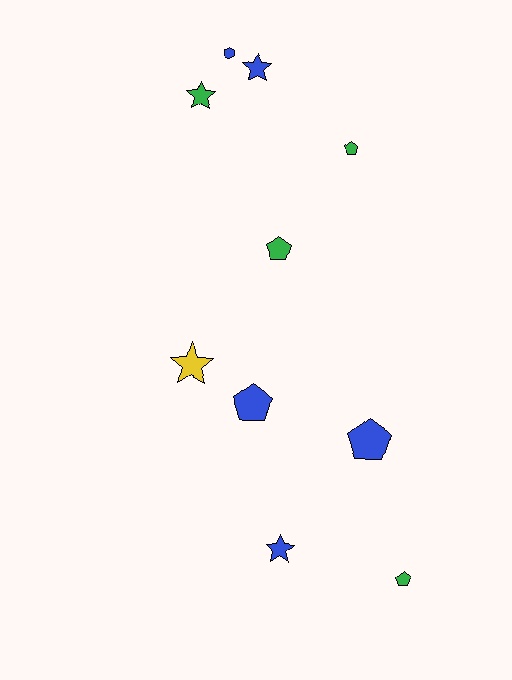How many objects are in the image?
There are 10 objects.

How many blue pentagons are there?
There are 2 blue pentagons.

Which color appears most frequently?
Blue, with 5 objects.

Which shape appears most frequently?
Pentagon, with 5 objects.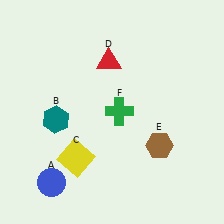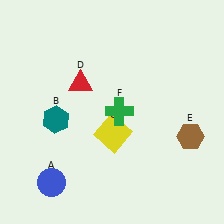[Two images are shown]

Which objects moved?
The objects that moved are: the yellow square (C), the red triangle (D), the brown hexagon (E).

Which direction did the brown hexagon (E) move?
The brown hexagon (E) moved right.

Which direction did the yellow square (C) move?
The yellow square (C) moved right.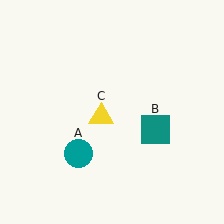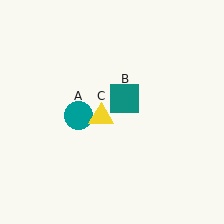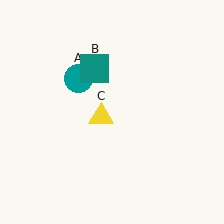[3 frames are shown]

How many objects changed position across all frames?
2 objects changed position: teal circle (object A), teal square (object B).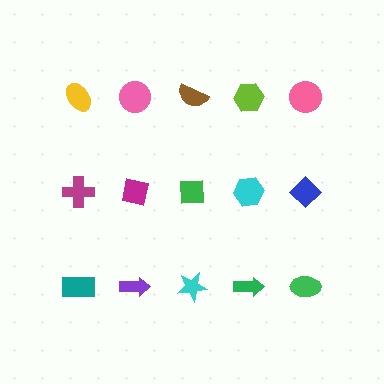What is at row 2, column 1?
A magenta cross.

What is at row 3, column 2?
A purple arrow.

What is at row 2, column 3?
A green square.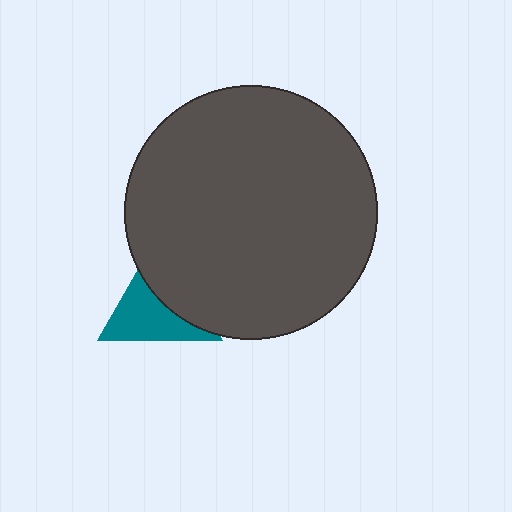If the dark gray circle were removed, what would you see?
You would see the complete teal triangle.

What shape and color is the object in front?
The object in front is a dark gray circle.